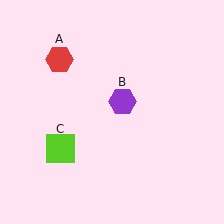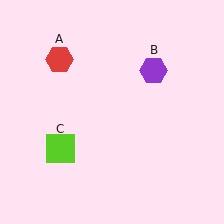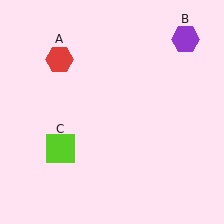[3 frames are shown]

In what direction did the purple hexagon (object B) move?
The purple hexagon (object B) moved up and to the right.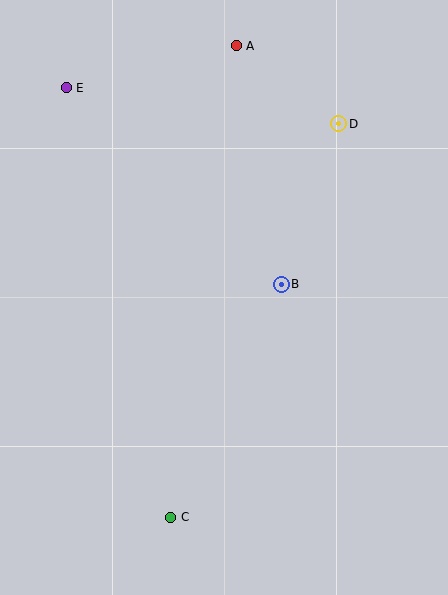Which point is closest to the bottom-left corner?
Point C is closest to the bottom-left corner.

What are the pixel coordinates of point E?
Point E is at (66, 88).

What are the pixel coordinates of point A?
Point A is at (236, 46).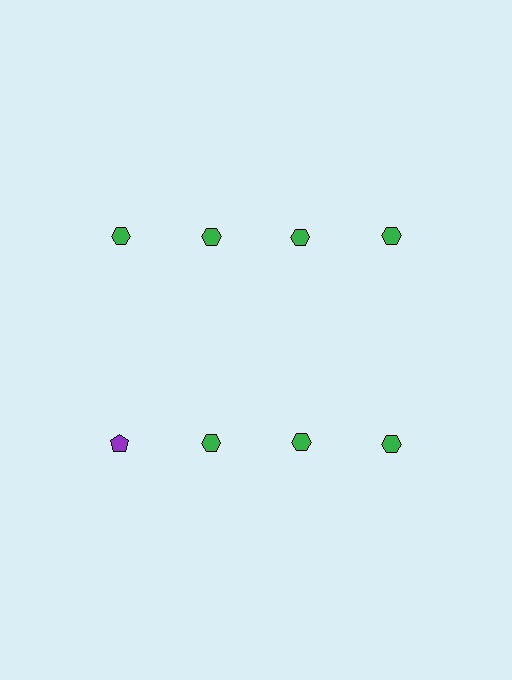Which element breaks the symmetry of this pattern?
The purple pentagon in the second row, leftmost column breaks the symmetry. All other shapes are green hexagons.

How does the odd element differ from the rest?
It differs in both color (purple instead of green) and shape (pentagon instead of hexagon).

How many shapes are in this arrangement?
There are 8 shapes arranged in a grid pattern.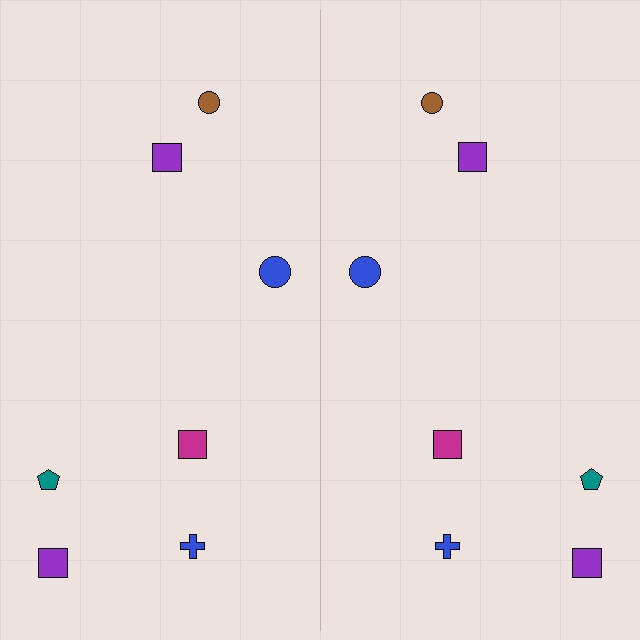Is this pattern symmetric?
Yes, this pattern has bilateral (reflection) symmetry.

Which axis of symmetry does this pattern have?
The pattern has a vertical axis of symmetry running through the center of the image.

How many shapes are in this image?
There are 14 shapes in this image.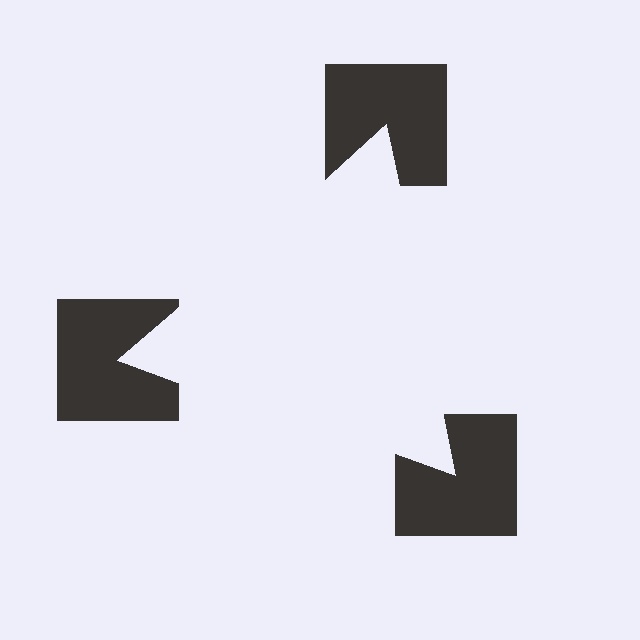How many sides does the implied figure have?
3 sides.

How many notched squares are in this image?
There are 3 — one at each vertex of the illusory triangle.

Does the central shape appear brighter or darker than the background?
It typically appears slightly brighter than the background, even though no actual brightness change is drawn.